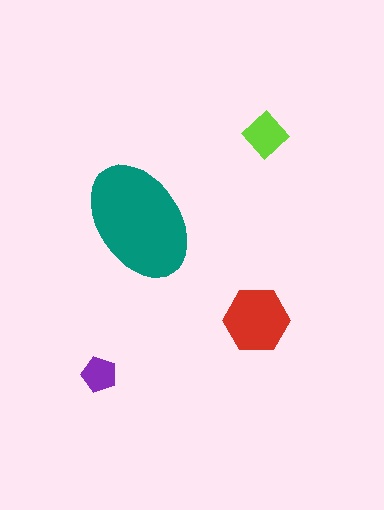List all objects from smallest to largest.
The purple pentagon, the lime diamond, the red hexagon, the teal ellipse.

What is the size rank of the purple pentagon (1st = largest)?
4th.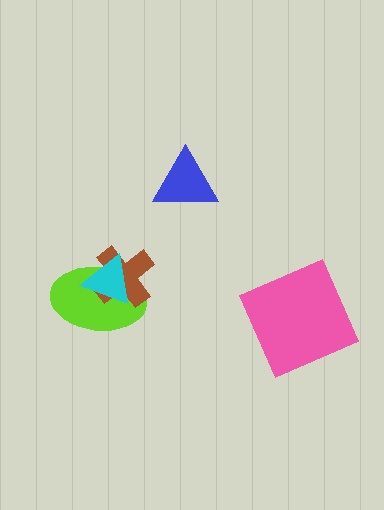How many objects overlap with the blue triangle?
0 objects overlap with the blue triangle.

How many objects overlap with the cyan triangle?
2 objects overlap with the cyan triangle.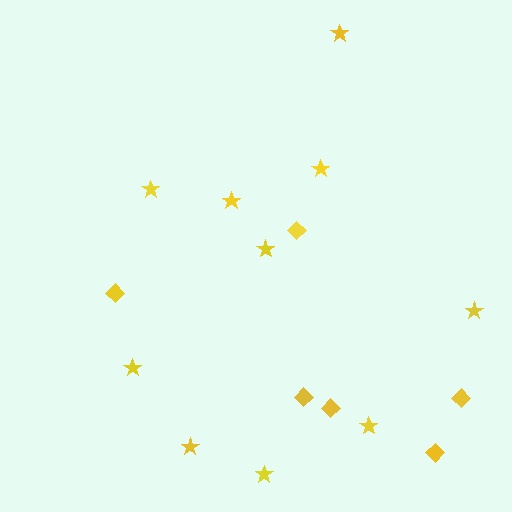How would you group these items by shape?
There are 2 groups: one group of stars (10) and one group of diamonds (6).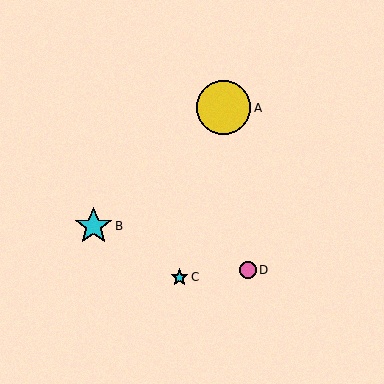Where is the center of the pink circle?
The center of the pink circle is at (248, 270).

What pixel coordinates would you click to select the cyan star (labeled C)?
Click at (179, 277) to select the cyan star C.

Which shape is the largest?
The yellow circle (labeled A) is the largest.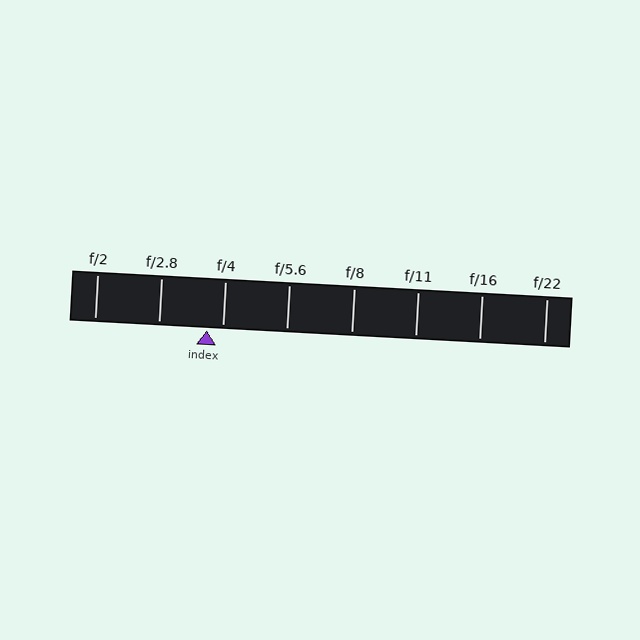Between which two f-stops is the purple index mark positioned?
The index mark is between f/2.8 and f/4.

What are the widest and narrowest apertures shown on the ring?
The widest aperture shown is f/2 and the narrowest is f/22.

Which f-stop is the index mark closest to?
The index mark is closest to f/4.